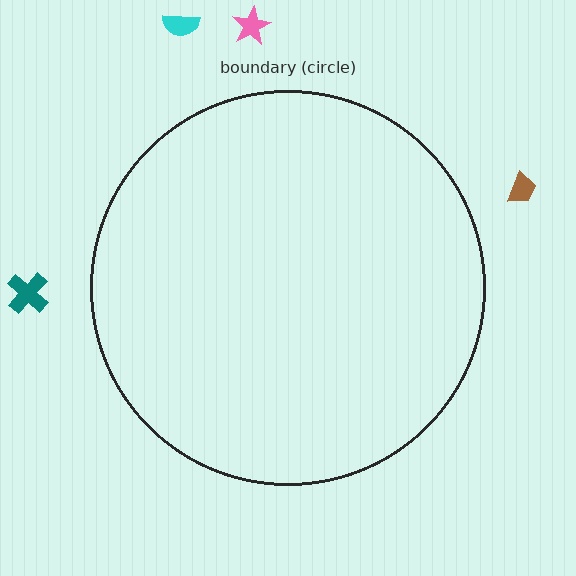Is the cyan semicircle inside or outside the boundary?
Outside.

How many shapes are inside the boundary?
0 inside, 4 outside.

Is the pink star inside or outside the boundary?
Outside.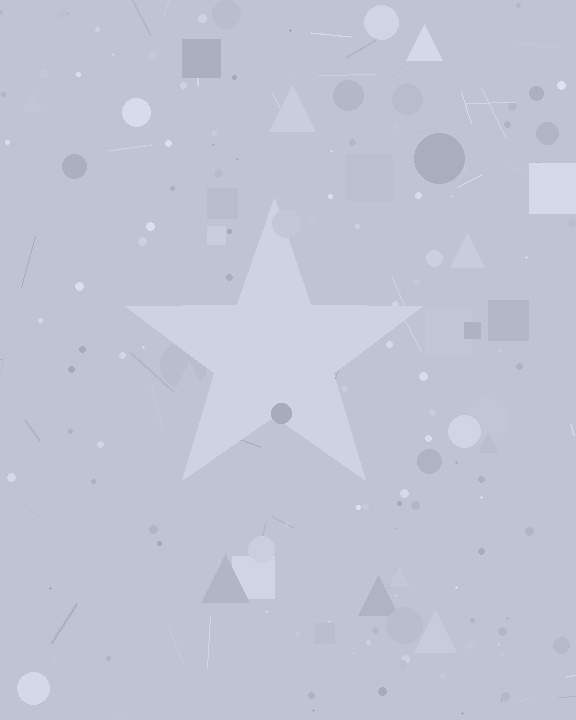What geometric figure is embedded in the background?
A star is embedded in the background.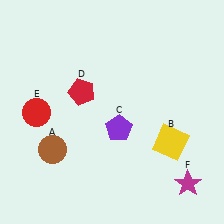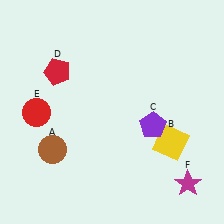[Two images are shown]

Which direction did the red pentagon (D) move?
The red pentagon (D) moved left.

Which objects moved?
The objects that moved are: the purple pentagon (C), the red pentagon (D).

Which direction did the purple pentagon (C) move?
The purple pentagon (C) moved right.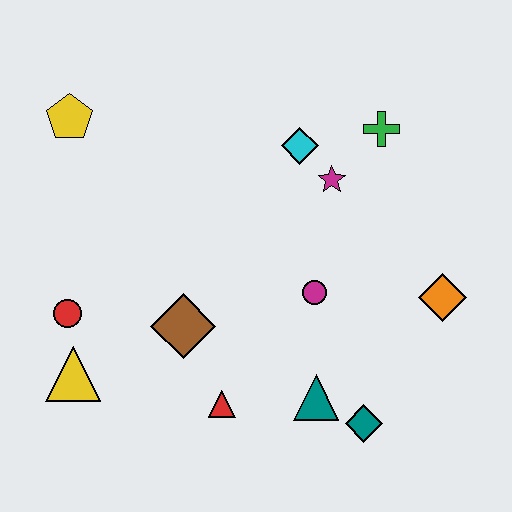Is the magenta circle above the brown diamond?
Yes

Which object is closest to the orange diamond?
The magenta circle is closest to the orange diamond.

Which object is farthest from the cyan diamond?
The yellow triangle is farthest from the cyan diamond.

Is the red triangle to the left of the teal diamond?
Yes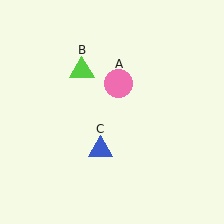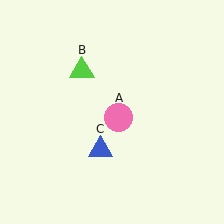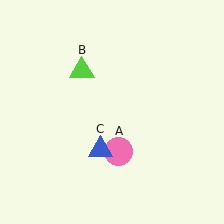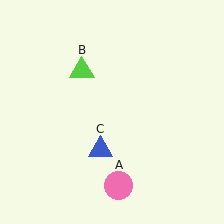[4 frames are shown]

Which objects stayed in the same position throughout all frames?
Lime triangle (object B) and blue triangle (object C) remained stationary.